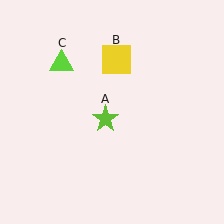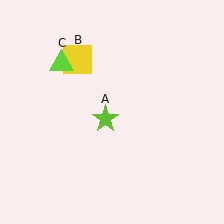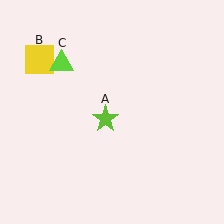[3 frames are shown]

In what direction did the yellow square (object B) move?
The yellow square (object B) moved left.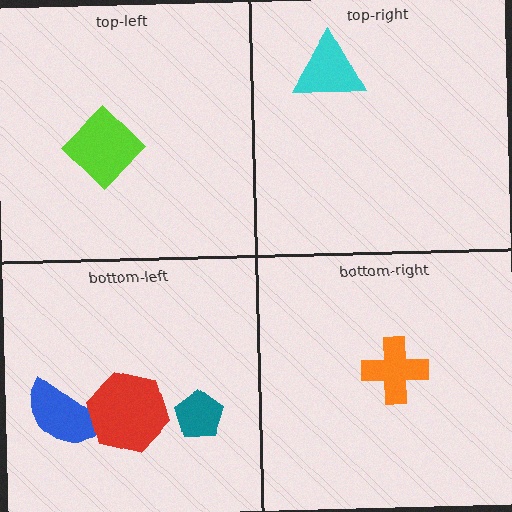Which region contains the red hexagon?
The bottom-left region.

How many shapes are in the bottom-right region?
1.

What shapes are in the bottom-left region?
The blue semicircle, the teal pentagon, the red hexagon.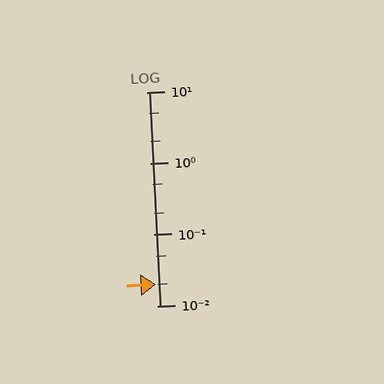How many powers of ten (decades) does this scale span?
The scale spans 3 decades, from 0.01 to 10.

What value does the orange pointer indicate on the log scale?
The pointer indicates approximately 0.02.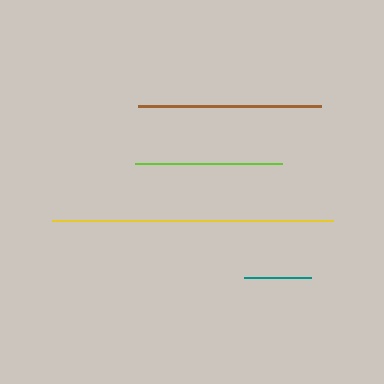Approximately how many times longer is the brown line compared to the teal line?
The brown line is approximately 2.8 times the length of the teal line.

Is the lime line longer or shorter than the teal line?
The lime line is longer than the teal line.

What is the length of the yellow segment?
The yellow segment is approximately 280 pixels long.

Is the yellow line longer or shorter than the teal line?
The yellow line is longer than the teal line.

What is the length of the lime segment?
The lime segment is approximately 148 pixels long.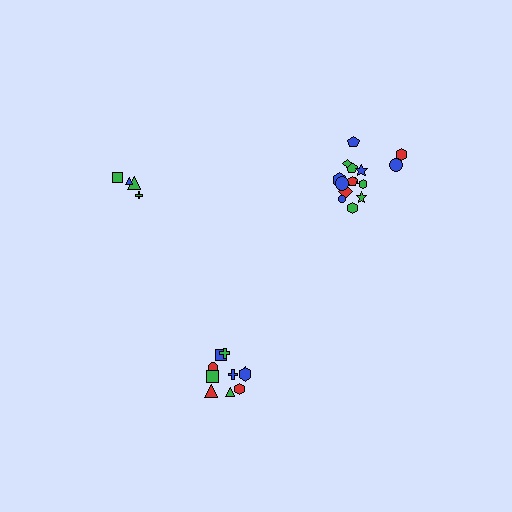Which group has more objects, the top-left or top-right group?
The top-right group.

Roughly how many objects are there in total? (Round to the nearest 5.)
Roughly 30 objects in total.